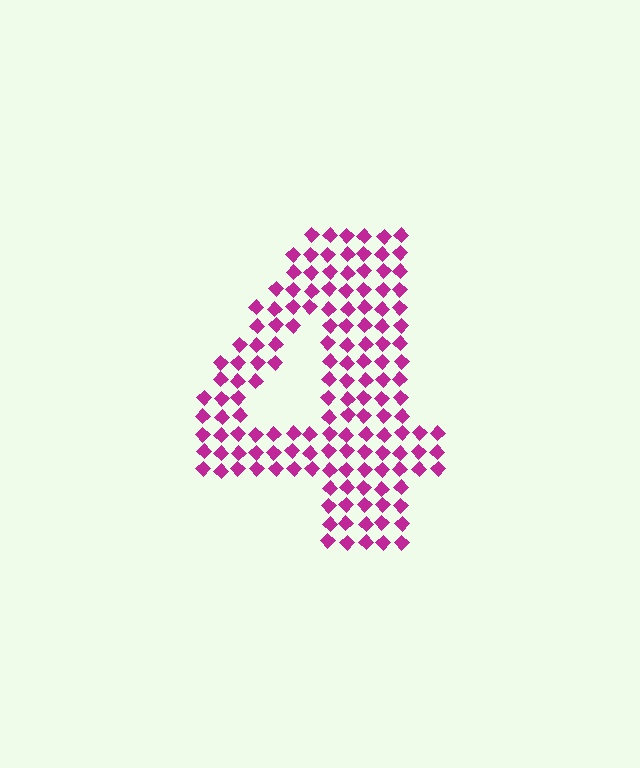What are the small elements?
The small elements are diamonds.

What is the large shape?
The large shape is the digit 4.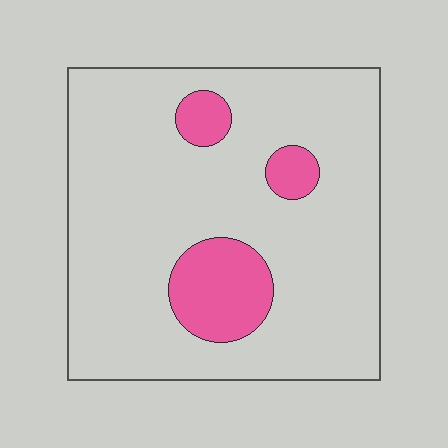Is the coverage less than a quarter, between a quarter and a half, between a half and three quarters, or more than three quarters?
Less than a quarter.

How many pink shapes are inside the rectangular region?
3.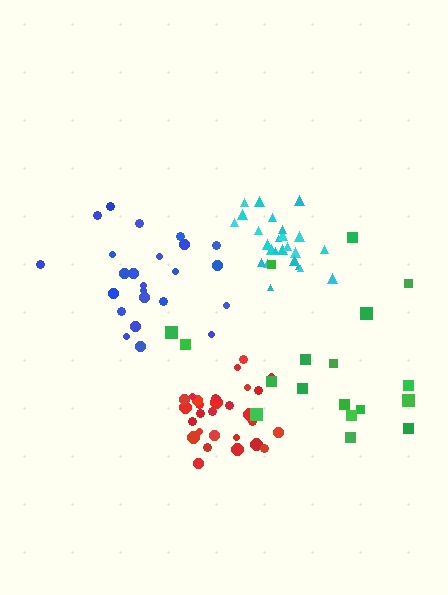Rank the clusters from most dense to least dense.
cyan, red, blue, green.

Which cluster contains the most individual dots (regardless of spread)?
Red (29).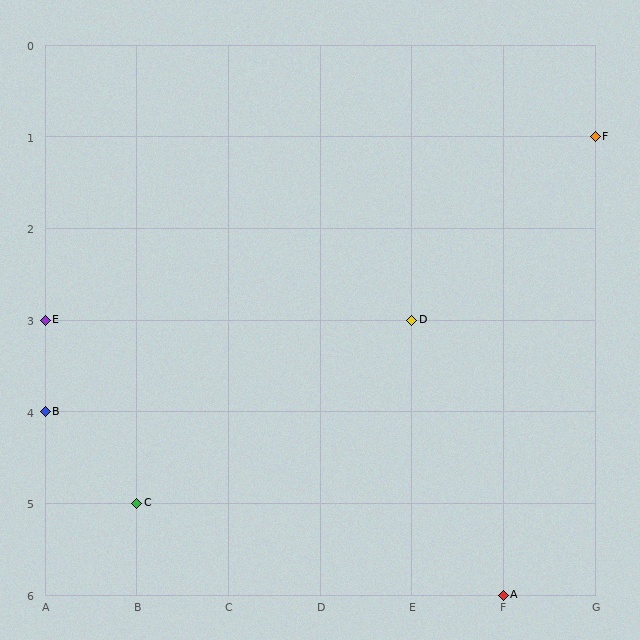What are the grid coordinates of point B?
Point B is at grid coordinates (A, 4).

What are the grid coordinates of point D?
Point D is at grid coordinates (E, 3).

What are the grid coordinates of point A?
Point A is at grid coordinates (F, 6).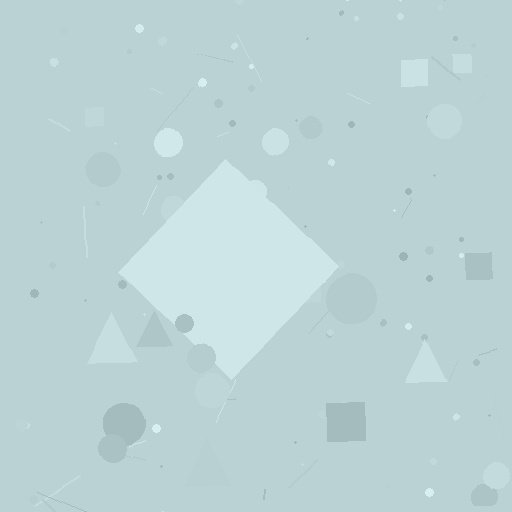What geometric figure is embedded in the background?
A diamond is embedded in the background.